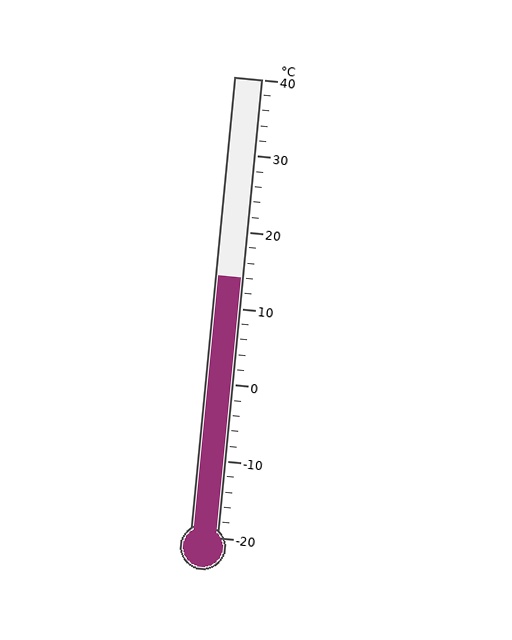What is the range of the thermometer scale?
The thermometer scale ranges from -20°C to 40°C.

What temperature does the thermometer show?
The thermometer shows approximately 14°C.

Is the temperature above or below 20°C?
The temperature is below 20°C.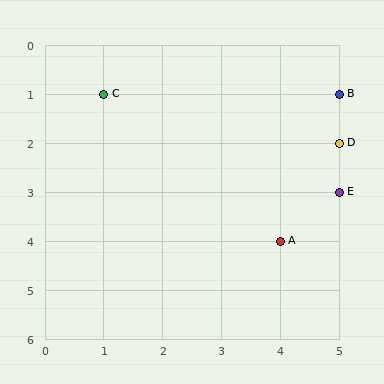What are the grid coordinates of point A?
Point A is at grid coordinates (4, 4).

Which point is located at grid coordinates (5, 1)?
Point B is at (5, 1).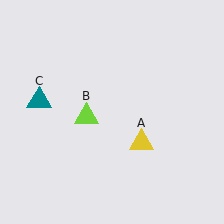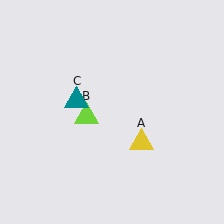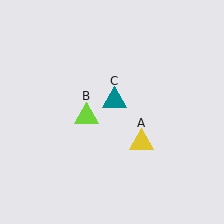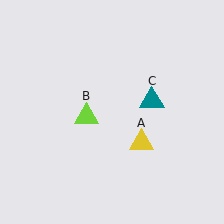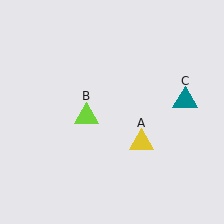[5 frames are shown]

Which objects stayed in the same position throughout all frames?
Yellow triangle (object A) and lime triangle (object B) remained stationary.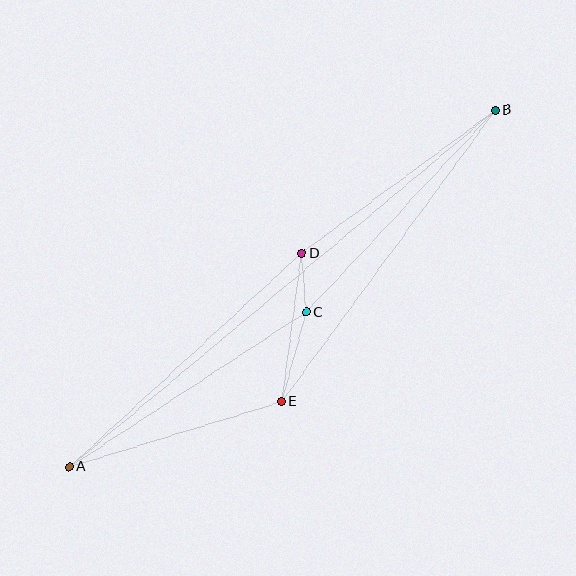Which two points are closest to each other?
Points C and D are closest to each other.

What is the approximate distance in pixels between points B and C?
The distance between B and C is approximately 277 pixels.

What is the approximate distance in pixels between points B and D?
The distance between B and D is approximately 241 pixels.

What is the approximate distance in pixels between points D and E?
The distance between D and E is approximately 149 pixels.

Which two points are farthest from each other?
Points A and B are farthest from each other.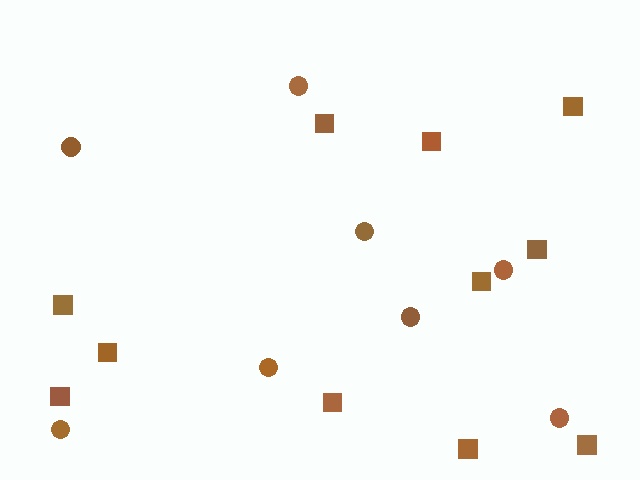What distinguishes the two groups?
There are 2 groups: one group of squares (11) and one group of circles (8).